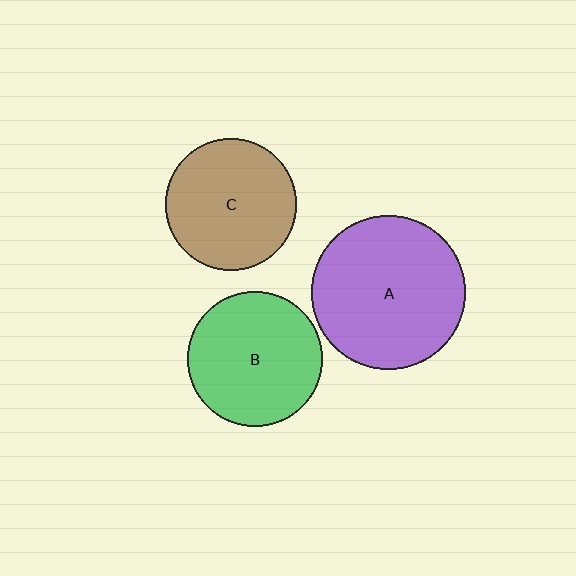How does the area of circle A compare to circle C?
Approximately 1.4 times.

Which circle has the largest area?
Circle A (purple).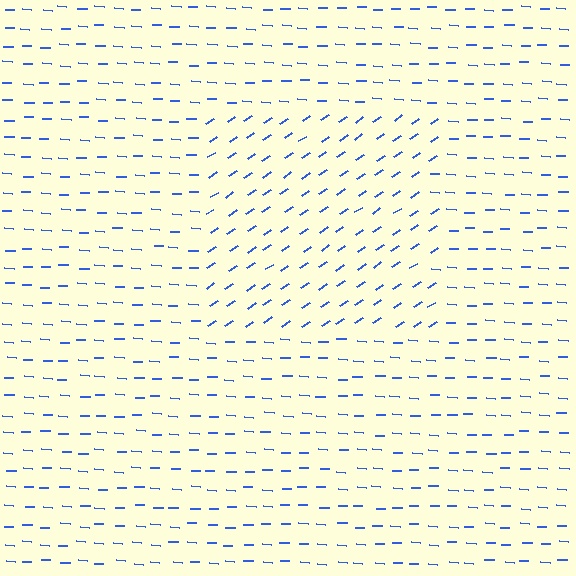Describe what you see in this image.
The image is filled with small blue line segments. A rectangle region in the image has lines oriented differently from the surrounding lines, creating a visible texture boundary.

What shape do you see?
I see a rectangle.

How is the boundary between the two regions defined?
The boundary is defined purely by a change in line orientation (approximately 37 degrees difference). All lines are the same color and thickness.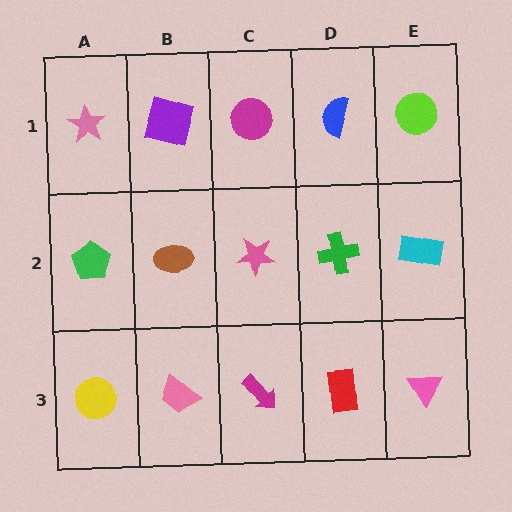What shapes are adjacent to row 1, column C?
A pink star (row 2, column C), a purple square (row 1, column B), a blue semicircle (row 1, column D).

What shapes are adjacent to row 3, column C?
A pink star (row 2, column C), a pink trapezoid (row 3, column B), a red rectangle (row 3, column D).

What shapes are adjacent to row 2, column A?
A pink star (row 1, column A), a yellow circle (row 3, column A), a brown ellipse (row 2, column B).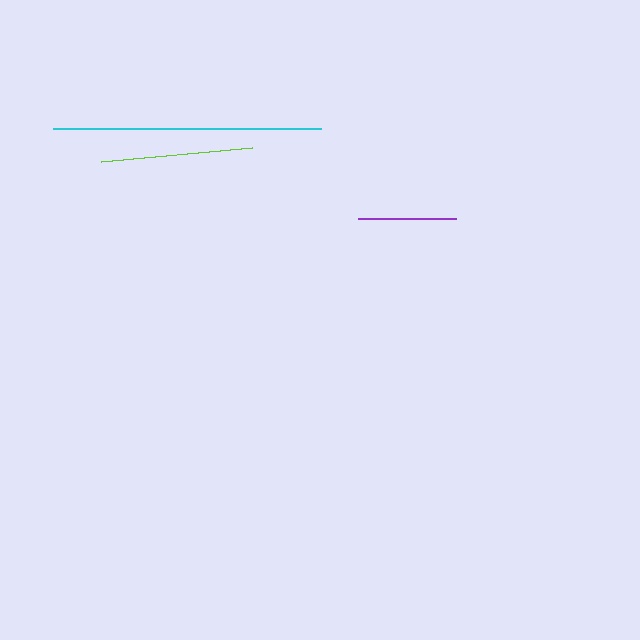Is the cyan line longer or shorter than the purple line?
The cyan line is longer than the purple line.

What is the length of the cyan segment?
The cyan segment is approximately 268 pixels long.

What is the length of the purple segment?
The purple segment is approximately 98 pixels long.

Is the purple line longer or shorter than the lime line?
The lime line is longer than the purple line.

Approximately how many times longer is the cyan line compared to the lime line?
The cyan line is approximately 1.8 times the length of the lime line.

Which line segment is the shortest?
The purple line is the shortest at approximately 98 pixels.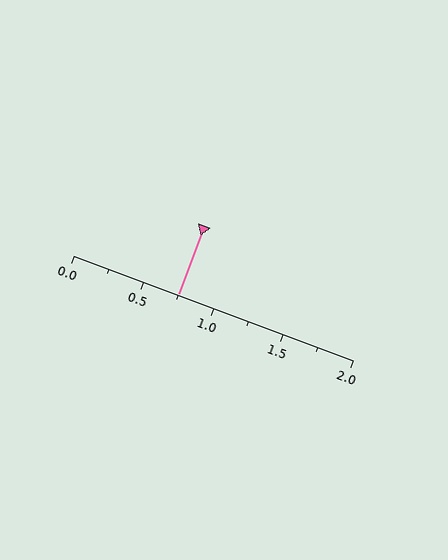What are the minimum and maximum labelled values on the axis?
The axis runs from 0.0 to 2.0.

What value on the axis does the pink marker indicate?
The marker indicates approximately 0.75.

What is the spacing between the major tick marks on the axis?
The major ticks are spaced 0.5 apart.